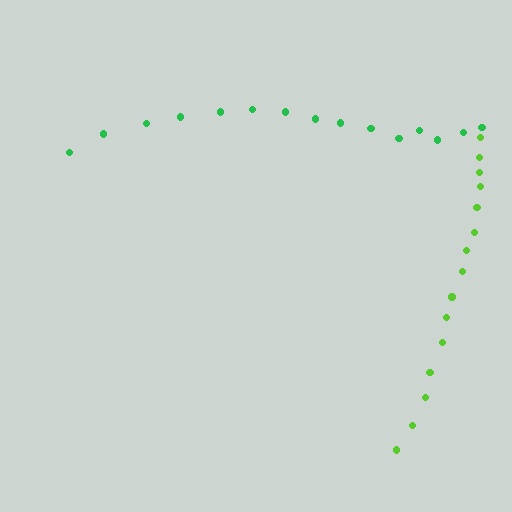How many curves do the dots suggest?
There are 2 distinct paths.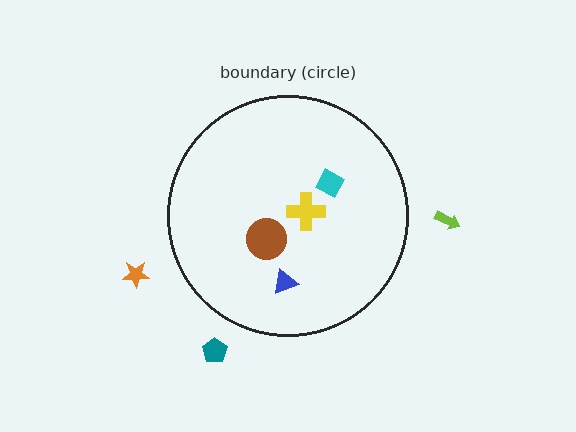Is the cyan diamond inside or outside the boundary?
Inside.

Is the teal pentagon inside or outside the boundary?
Outside.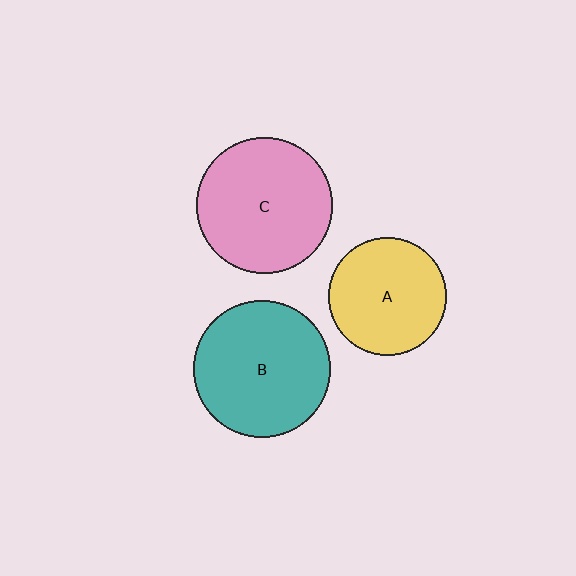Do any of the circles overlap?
No, none of the circles overlap.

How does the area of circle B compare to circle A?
Approximately 1.3 times.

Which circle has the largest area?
Circle B (teal).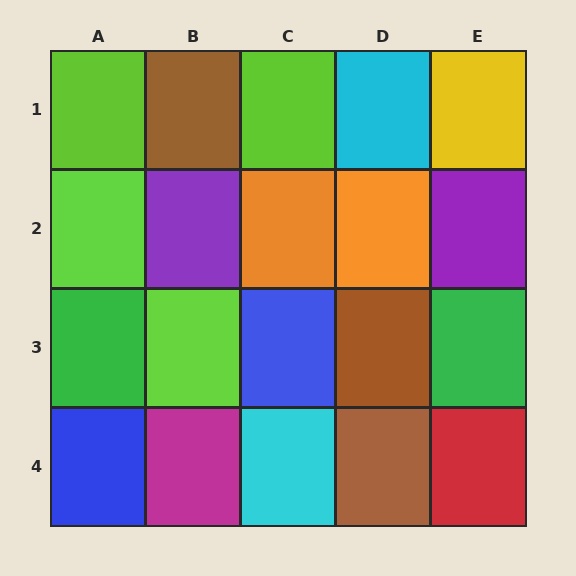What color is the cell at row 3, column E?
Green.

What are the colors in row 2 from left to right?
Lime, purple, orange, orange, purple.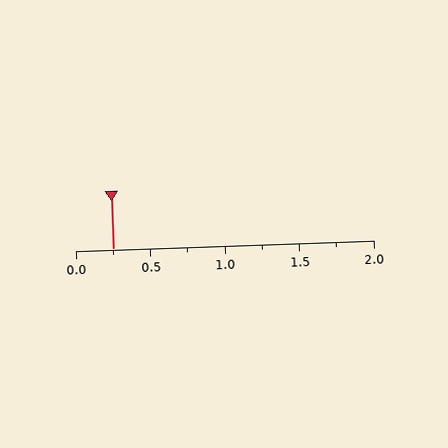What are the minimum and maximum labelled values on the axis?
The axis runs from 0.0 to 2.0.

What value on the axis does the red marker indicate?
The marker indicates approximately 0.25.